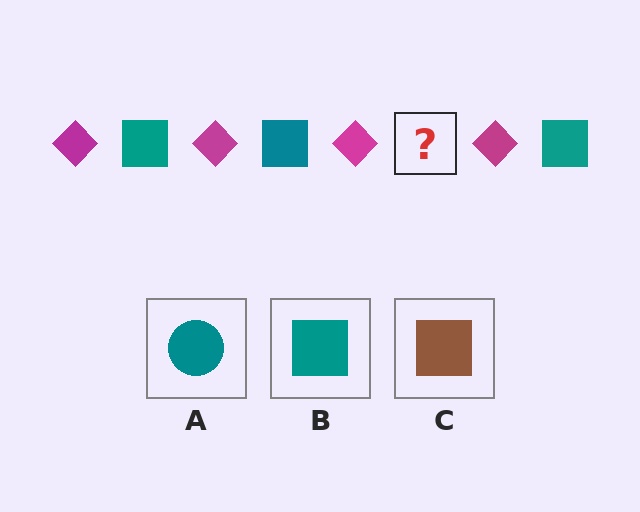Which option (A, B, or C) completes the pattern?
B.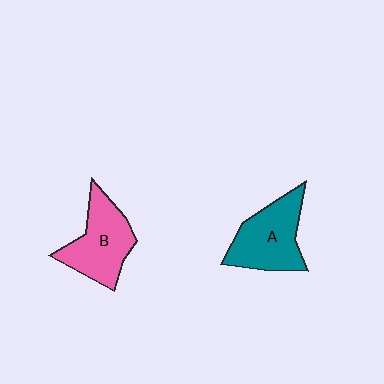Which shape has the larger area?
Shape A (teal).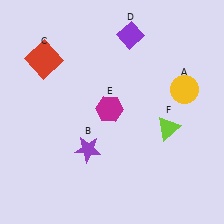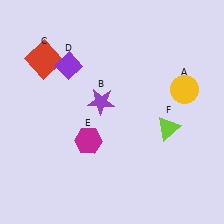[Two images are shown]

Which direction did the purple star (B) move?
The purple star (B) moved up.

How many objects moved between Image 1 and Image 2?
3 objects moved between the two images.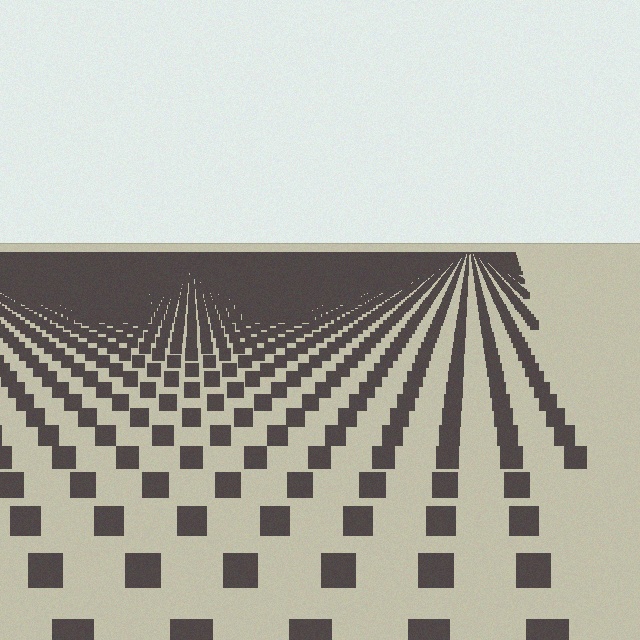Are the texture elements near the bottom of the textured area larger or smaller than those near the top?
Larger. Near the bottom, elements are closer to the viewer and appear at a bigger on-screen size.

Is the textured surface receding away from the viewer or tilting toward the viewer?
The surface is receding away from the viewer. Texture elements get smaller and denser toward the top.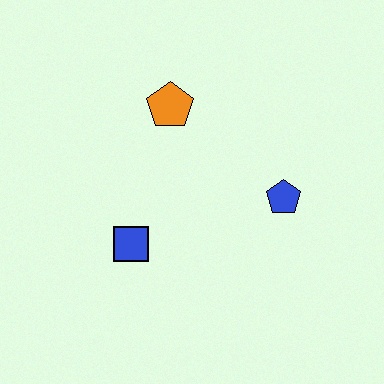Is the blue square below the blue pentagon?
Yes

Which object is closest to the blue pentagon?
The orange pentagon is closest to the blue pentagon.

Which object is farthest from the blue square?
The blue pentagon is farthest from the blue square.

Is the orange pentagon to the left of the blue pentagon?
Yes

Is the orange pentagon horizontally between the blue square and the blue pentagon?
Yes